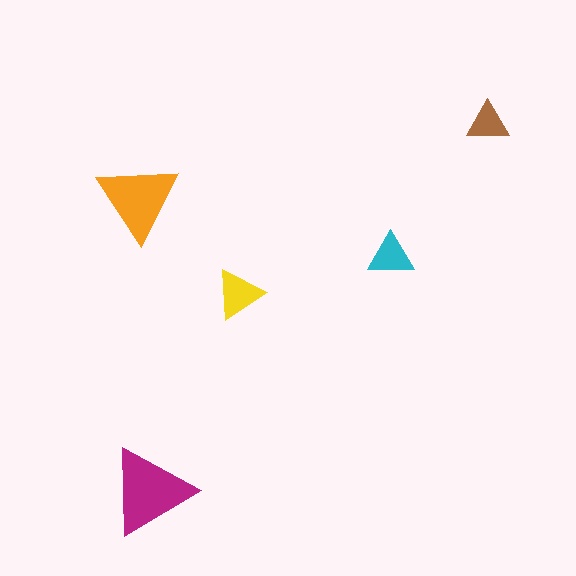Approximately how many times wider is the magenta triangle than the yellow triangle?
About 2 times wider.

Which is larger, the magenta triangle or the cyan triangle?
The magenta one.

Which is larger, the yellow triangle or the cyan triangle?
The yellow one.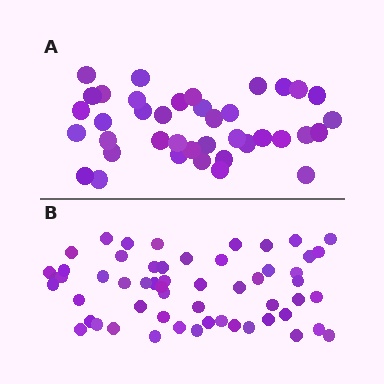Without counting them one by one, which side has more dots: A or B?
Region B (the bottom region) has more dots.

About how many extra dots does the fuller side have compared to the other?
Region B has approximately 15 more dots than region A.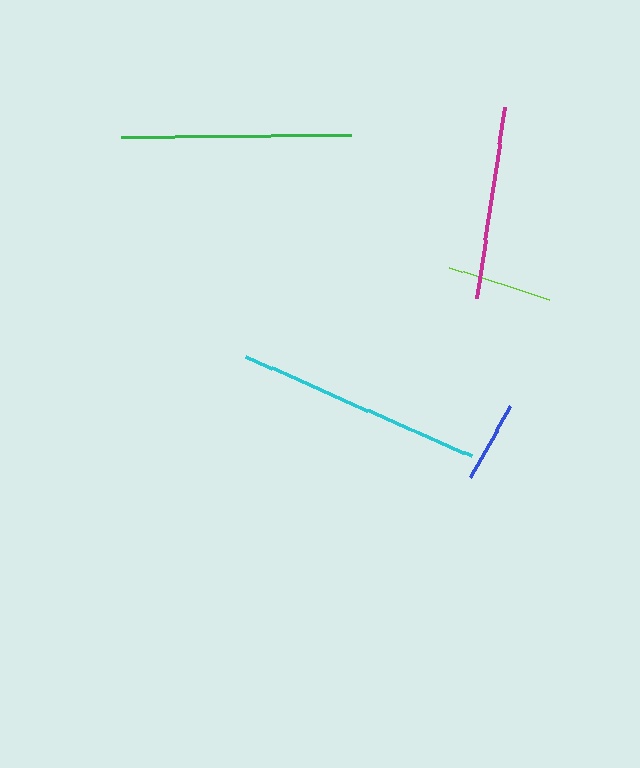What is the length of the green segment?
The green segment is approximately 231 pixels long.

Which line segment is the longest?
The cyan line is the longest at approximately 246 pixels.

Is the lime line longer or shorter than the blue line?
The lime line is longer than the blue line.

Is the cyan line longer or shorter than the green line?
The cyan line is longer than the green line.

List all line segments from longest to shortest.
From longest to shortest: cyan, green, magenta, lime, blue.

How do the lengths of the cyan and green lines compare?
The cyan and green lines are approximately the same length.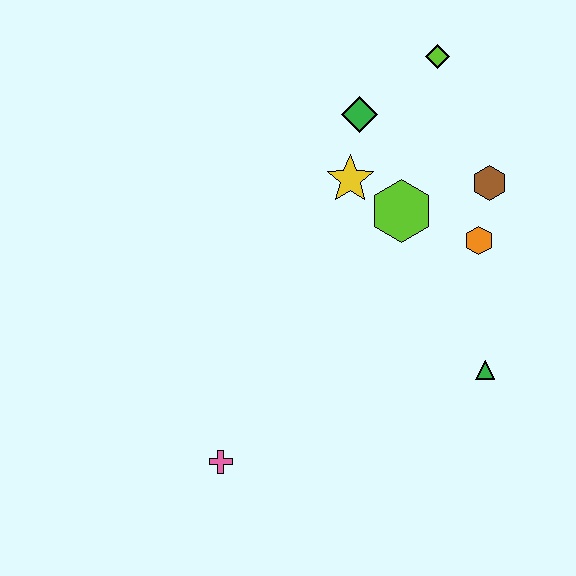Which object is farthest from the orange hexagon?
The pink cross is farthest from the orange hexagon.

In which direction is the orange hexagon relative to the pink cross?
The orange hexagon is to the right of the pink cross.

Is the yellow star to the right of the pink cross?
Yes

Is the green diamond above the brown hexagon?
Yes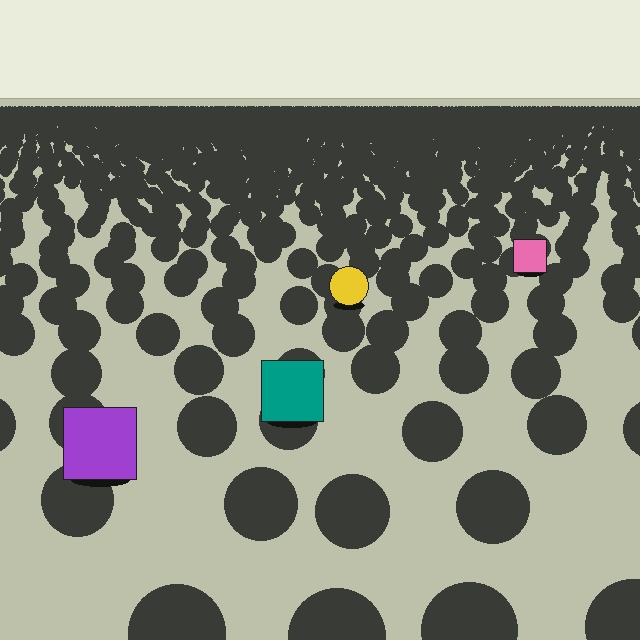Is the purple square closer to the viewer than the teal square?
Yes. The purple square is closer — you can tell from the texture gradient: the ground texture is coarser near it.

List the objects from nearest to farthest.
From nearest to farthest: the purple square, the teal square, the yellow circle, the pink square.